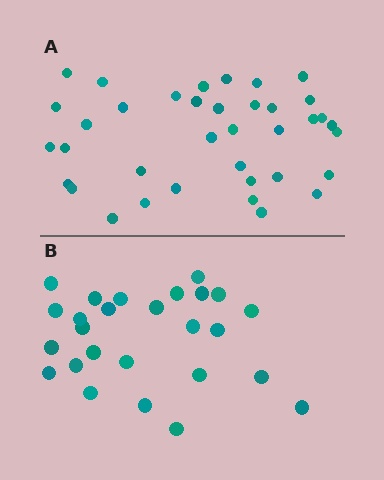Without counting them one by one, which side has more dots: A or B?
Region A (the top region) has more dots.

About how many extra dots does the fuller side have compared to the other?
Region A has roughly 12 or so more dots than region B.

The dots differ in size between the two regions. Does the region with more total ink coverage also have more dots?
No. Region B has more total ink coverage because its dots are larger, but region A actually contains more individual dots. Total area can be misleading — the number of items is what matters here.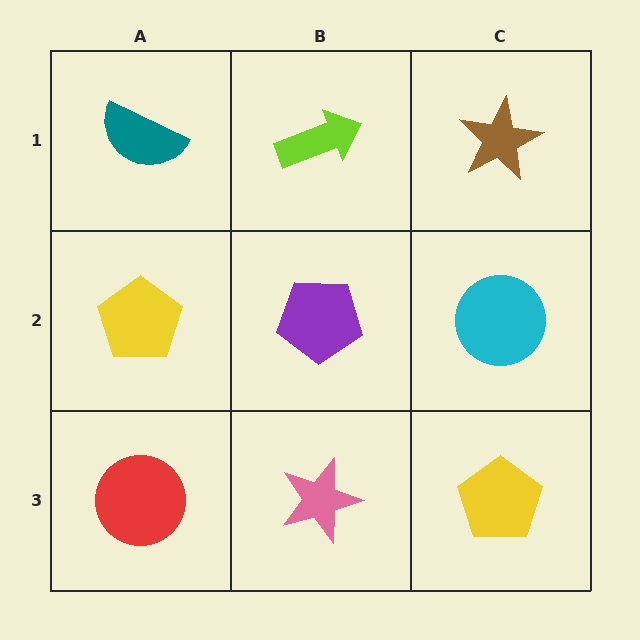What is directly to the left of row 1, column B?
A teal semicircle.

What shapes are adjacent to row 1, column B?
A purple pentagon (row 2, column B), a teal semicircle (row 1, column A), a brown star (row 1, column C).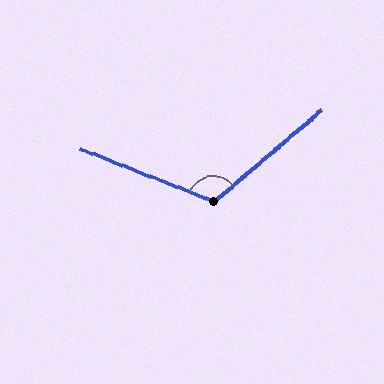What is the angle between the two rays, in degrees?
Approximately 118 degrees.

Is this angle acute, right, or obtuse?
It is obtuse.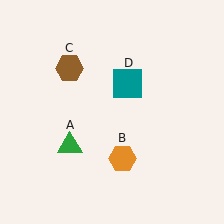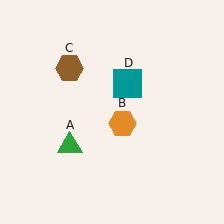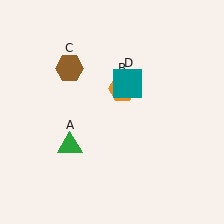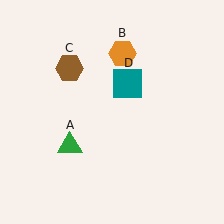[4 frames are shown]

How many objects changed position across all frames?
1 object changed position: orange hexagon (object B).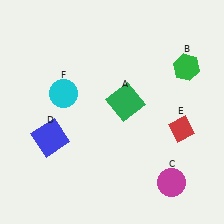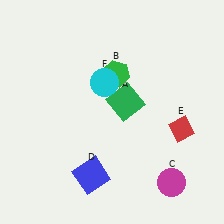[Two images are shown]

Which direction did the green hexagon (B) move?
The green hexagon (B) moved left.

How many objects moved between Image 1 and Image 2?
3 objects moved between the two images.